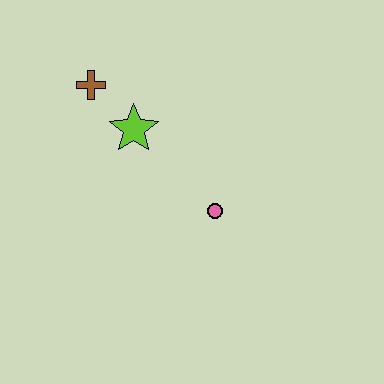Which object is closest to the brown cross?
The lime star is closest to the brown cross.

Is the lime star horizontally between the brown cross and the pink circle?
Yes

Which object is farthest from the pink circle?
The brown cross is farthest from the pink circle.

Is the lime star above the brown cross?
No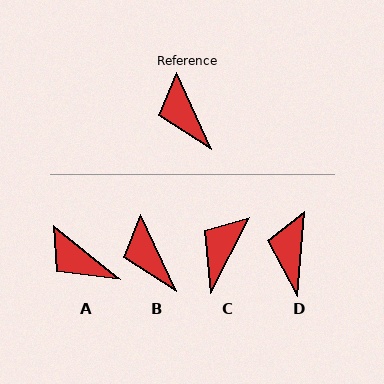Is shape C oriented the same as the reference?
No, it is off by about 52 degrees.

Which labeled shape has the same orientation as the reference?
B.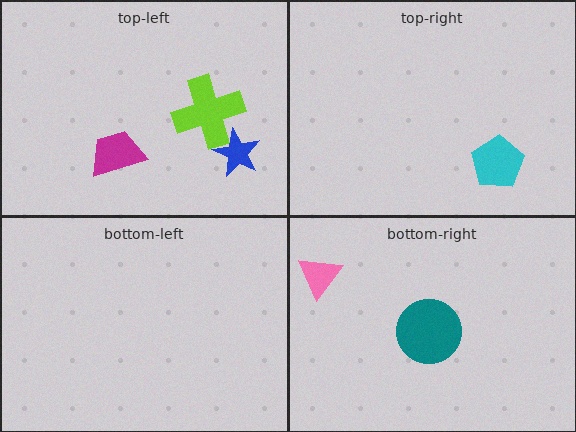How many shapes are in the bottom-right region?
2.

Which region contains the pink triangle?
The bottom-right region.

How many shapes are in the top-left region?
3.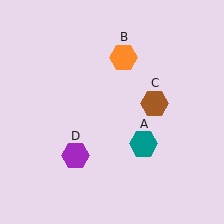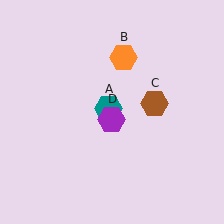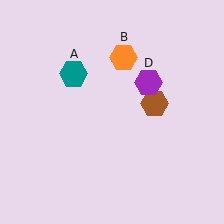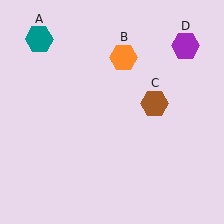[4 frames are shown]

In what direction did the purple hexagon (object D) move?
The purple hexagon (object D) moved up and to the right.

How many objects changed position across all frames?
2 objects changed position: teal hexagon (object A), purple hexagon (object D).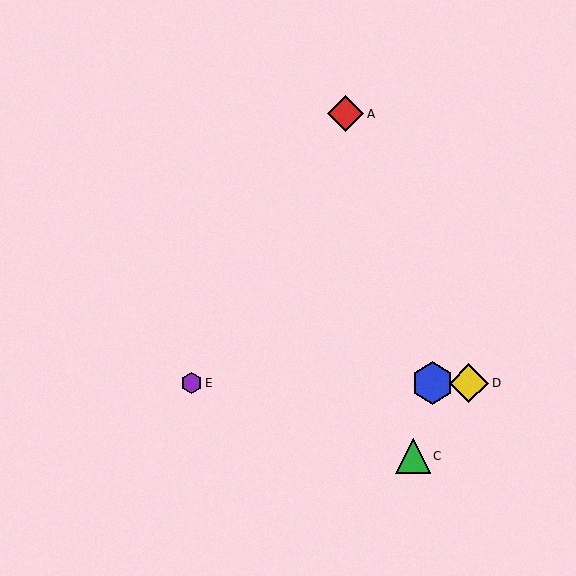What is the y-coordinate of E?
Object E is at y≈383.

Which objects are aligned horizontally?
Objects B, D, E are aligned horizontally.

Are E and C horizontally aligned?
No, E is at y≈383 and C is at y≈456.